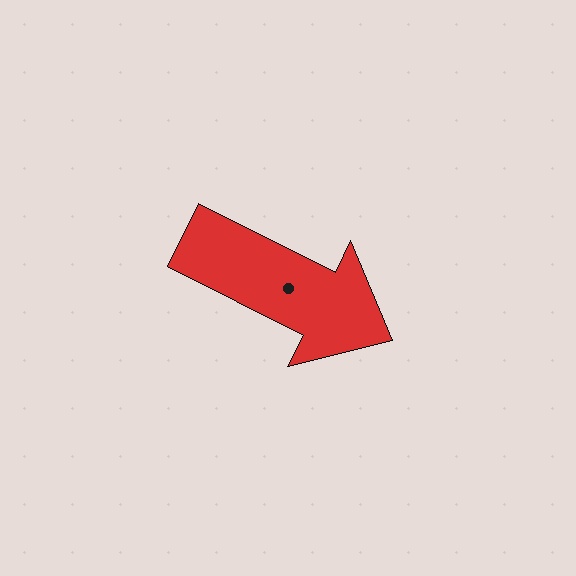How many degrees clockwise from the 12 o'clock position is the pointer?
Approximately 117 degrees.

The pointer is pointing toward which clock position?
Roughly 4 o'clock.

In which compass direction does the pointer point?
Southeast.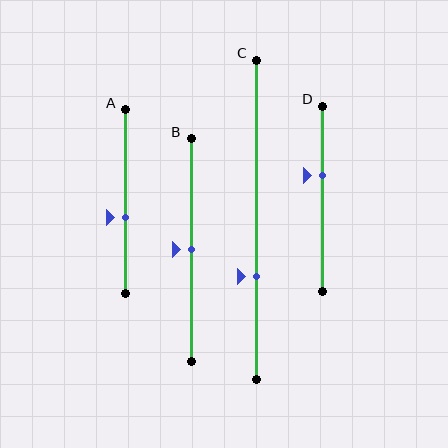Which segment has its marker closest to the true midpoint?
Segment B has its marker closest to the true midpoint.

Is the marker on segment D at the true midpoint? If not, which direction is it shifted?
No, the marker on segment D is shifted upward by about 13% of the segment length.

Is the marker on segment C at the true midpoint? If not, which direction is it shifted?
No, the marker on segment C is shifted downward by about 18% of the segment length.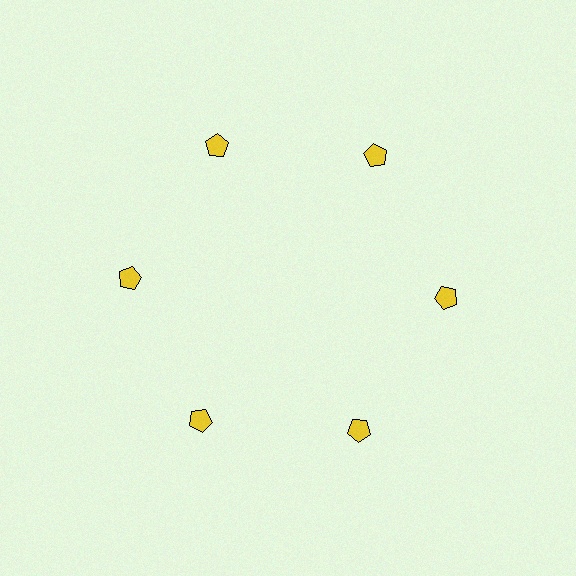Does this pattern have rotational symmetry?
Yes, this pattern has 6-fold rotational symmetry. It looks the same after rotating 60 degrees around the center.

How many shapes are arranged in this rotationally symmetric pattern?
There are 6 shapes, arranged in 6 groups of 1.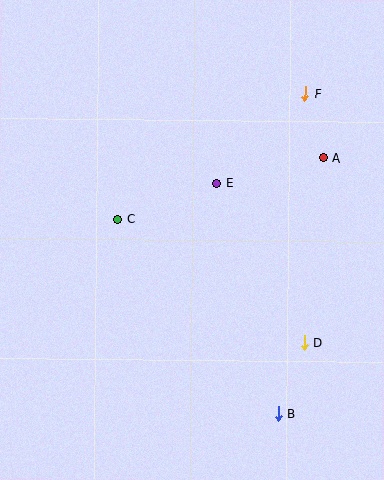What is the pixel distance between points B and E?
The distance between B and E is 239 pixels.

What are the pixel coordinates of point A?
Point A is at (323, 158).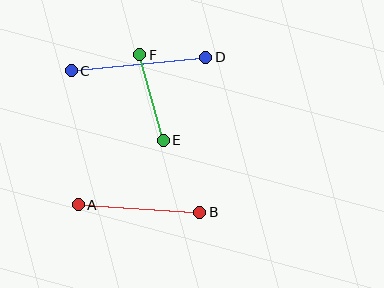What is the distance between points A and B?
The distance is approximately 121 pixels.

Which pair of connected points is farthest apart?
Points C and D are farthest apart.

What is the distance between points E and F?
The distance is approximately 89 pixels.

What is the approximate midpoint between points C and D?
The midpoint is at approximately (138, 64) pixels.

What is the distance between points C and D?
The distance is approximately 135 pixels.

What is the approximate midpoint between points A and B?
The midpoint is at approximately (139, 208) pixels.